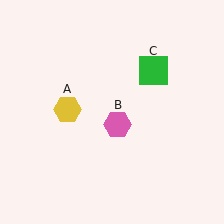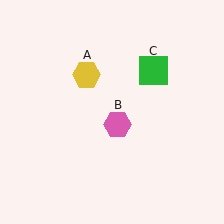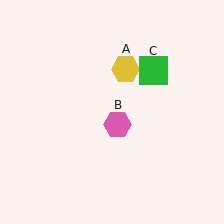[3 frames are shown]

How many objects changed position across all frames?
1 object changed position: yellow hexagon (object A).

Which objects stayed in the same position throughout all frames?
Pink hexagon (object B) and green square (object C) remained stationary.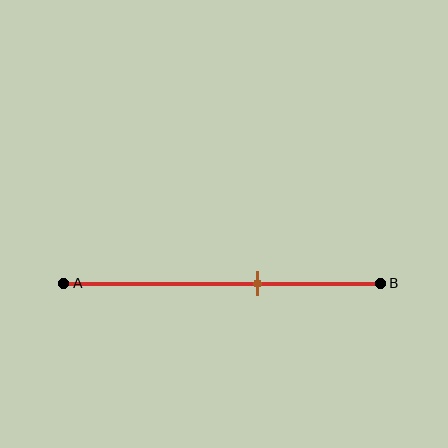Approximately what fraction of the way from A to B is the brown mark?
The brown mark is approximately 60% of the way from A to B.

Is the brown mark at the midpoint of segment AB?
No, the mark is at about 60% from A, not at the 50% midpoint.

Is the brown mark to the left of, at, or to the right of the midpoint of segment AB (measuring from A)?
The brown mark is to the right of the midpoint of segment AB.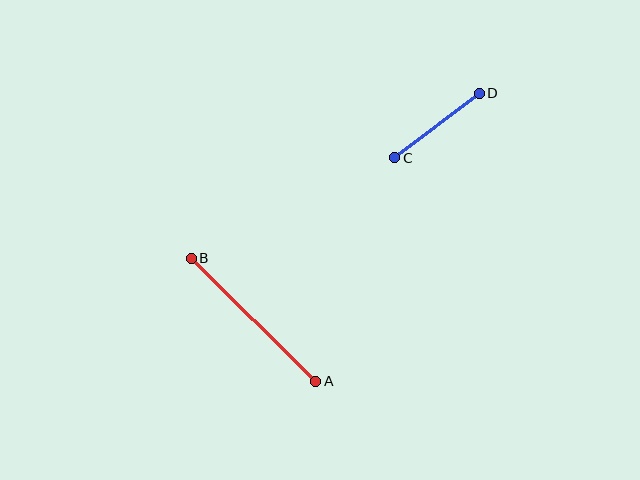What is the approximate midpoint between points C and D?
The midpoint is at approximately (437, 125) pixels.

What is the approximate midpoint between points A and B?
The midpoint is at approximately (253, 320) pixels.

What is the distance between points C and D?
The distance is approximately 106 pixels.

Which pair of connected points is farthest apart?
Points A and B are farthest apart.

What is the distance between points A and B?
The distance is approximately 175 pixels.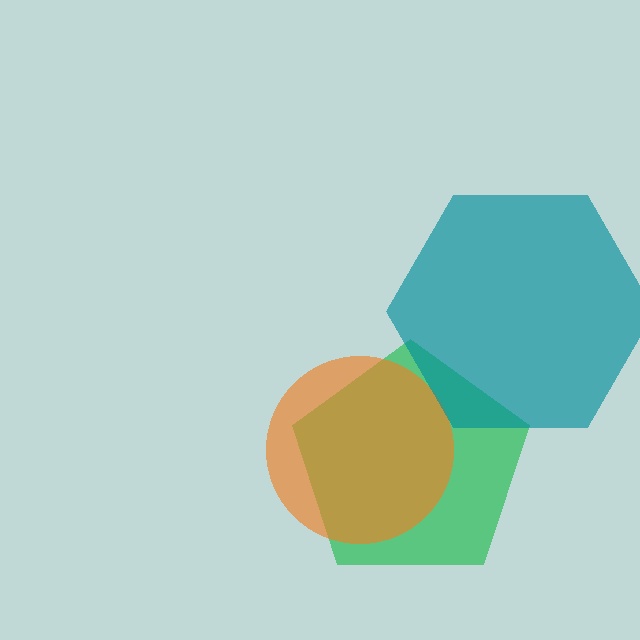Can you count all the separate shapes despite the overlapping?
Yes, there are 3 separate shapes.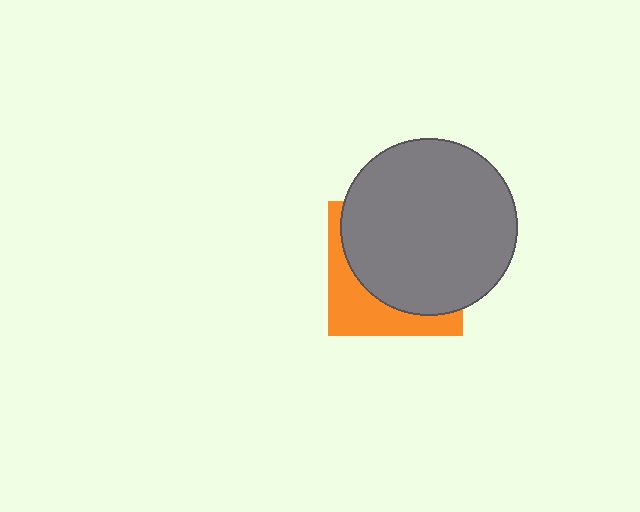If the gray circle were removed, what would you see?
You would see the complete orange square.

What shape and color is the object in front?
The object in front is a gray circle.